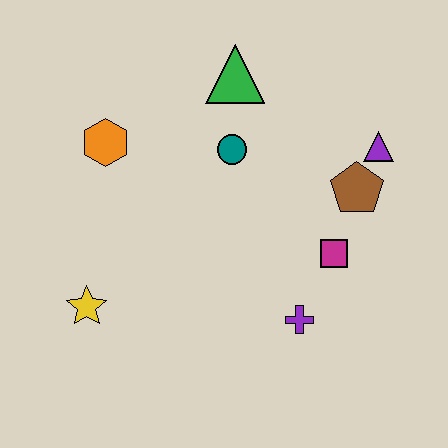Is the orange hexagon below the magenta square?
No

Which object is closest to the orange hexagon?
The teal circle is closest to the orange hexagon.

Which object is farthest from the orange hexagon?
The purple triangle is farthest from the orange hexagon.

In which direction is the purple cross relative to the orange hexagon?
The purple cross is to the right of the orange hexagon.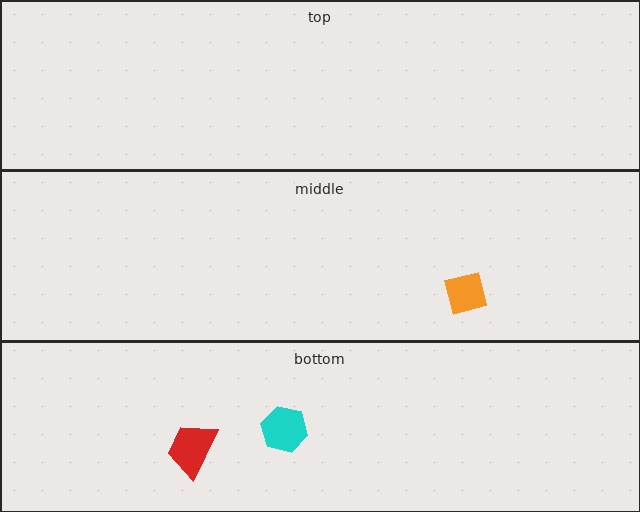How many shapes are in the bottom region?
2.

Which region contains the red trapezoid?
The bottom region.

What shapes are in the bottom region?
The red trapezoid, the cyan hexagon.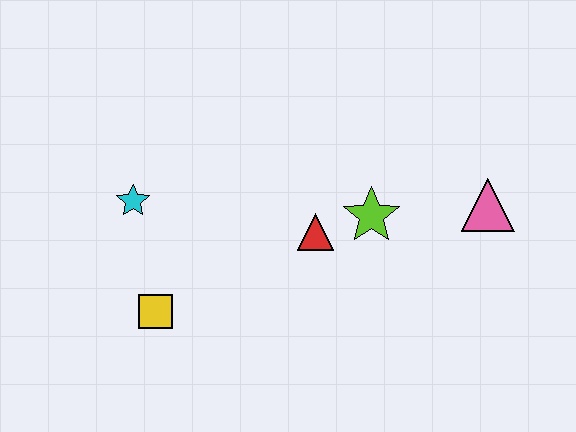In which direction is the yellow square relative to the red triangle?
The yellow square is to the left of the red triangle.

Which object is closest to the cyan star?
The yellow square is closest to the cyan star.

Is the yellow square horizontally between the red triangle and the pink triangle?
No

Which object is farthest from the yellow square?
The pink triangle is farthest from the yellow square.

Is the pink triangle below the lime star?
No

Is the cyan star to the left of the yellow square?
Yes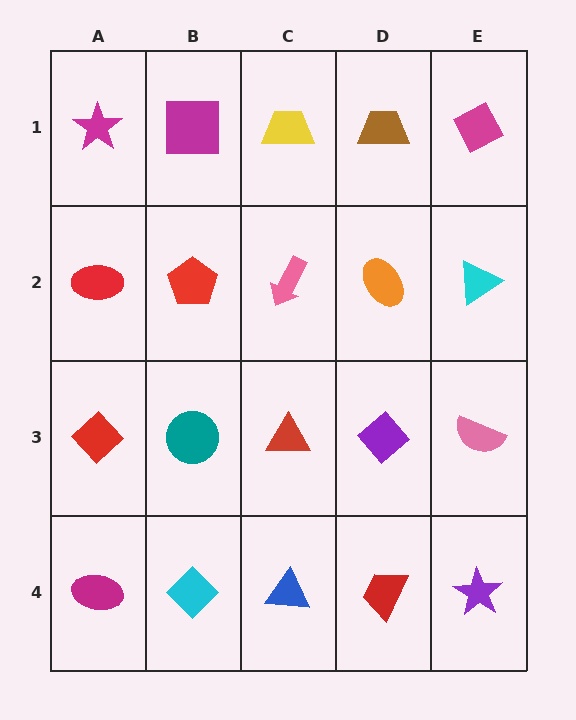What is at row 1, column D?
A brown trapezoid.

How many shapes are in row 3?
5 shapes.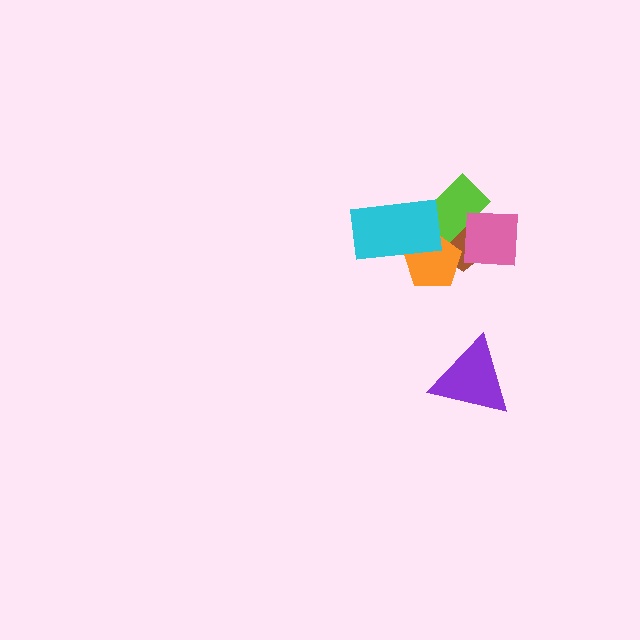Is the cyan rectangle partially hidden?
No, no other shape covers it.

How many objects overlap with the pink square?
2 objects overlap with the pink square.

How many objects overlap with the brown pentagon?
3 objects overlap with the brown pentagon.